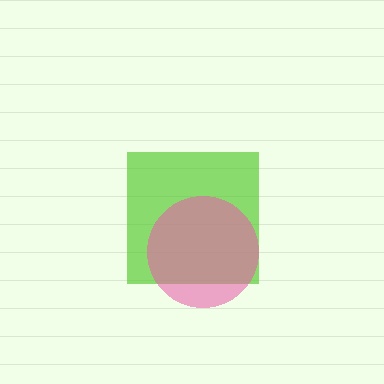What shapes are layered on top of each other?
The layered shapes are: a lime square, a pink circle.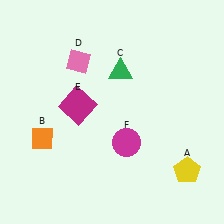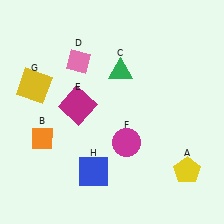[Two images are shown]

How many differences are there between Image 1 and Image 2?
There are 2 differences between the two images.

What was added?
A yellow square (G), a blue square (H) were added in Image 2.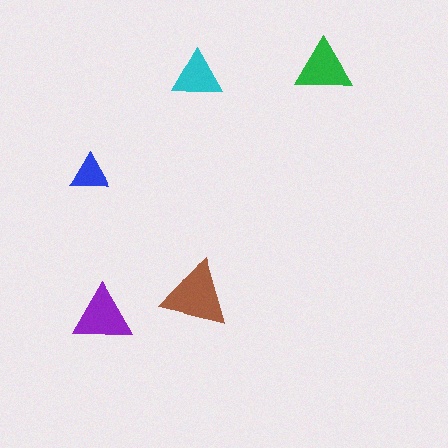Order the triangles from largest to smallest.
the brown one, the purple one, the green one, the cyan one, the blue one.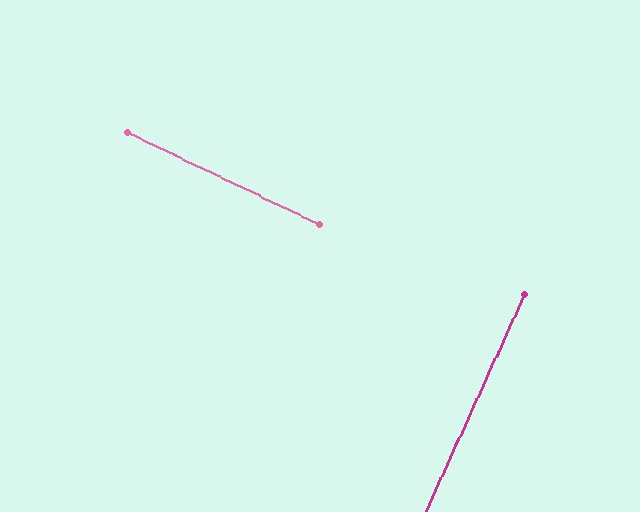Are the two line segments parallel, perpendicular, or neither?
Perpendicular — they meet at approximately 89°.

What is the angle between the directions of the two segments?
Approximately 89 degrees.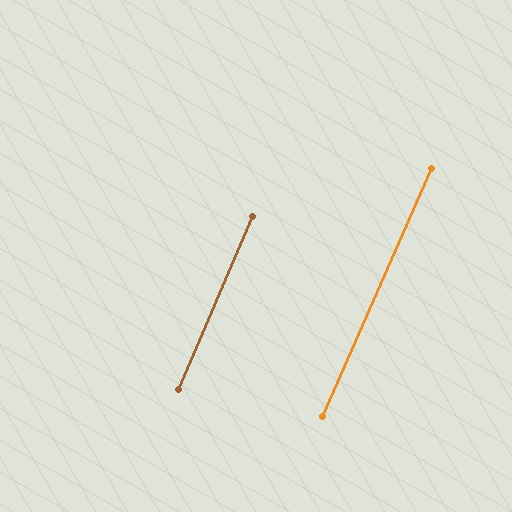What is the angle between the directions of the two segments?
Approximately 0 degrees.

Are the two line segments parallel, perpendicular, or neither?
Parallel — their directions differ by only 0.5°.